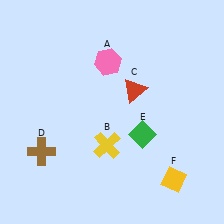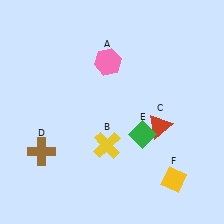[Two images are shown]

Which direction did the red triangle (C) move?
The red triangle (C) moved down.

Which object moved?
The red triangle (C) moved down.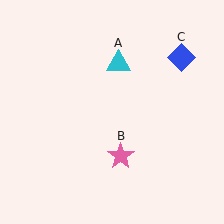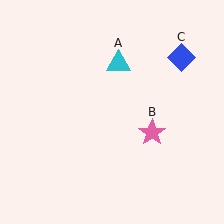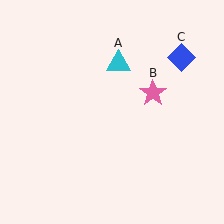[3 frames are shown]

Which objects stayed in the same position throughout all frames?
Cyan triangle (object A) and blue diamond (object C) remained stationary.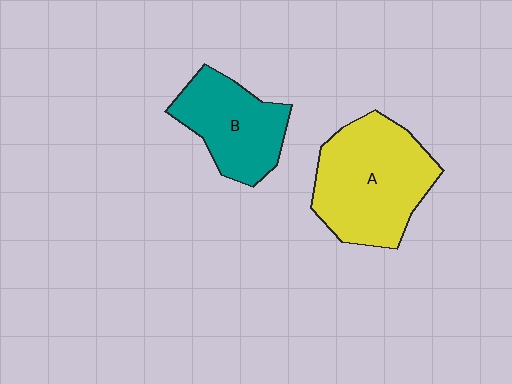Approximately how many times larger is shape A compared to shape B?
Approximately 1.4 times.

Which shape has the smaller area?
Shape B (teal).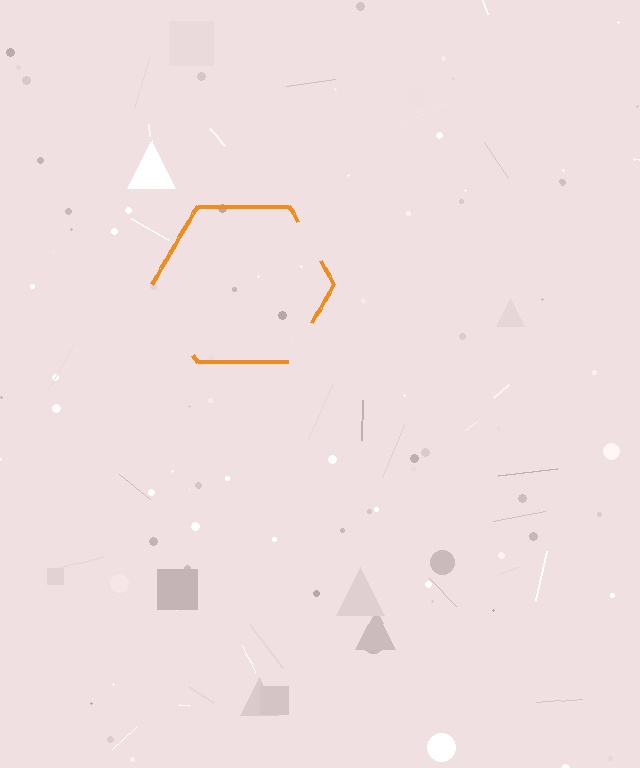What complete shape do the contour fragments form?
The contour fragments form a hexagon.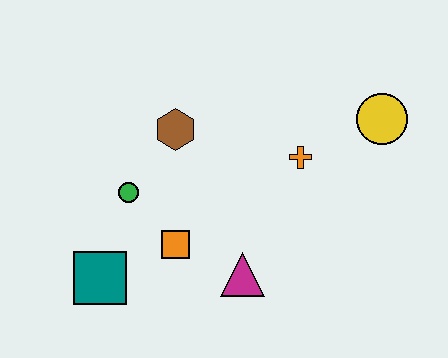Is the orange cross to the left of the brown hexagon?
No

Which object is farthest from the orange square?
The yellow circle is farthest from the orange square.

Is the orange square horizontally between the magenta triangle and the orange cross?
No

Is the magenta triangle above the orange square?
No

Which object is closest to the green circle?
The orange square is closest to the green circle.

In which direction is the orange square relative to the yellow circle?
The orange square is to the left of the yellow circle.